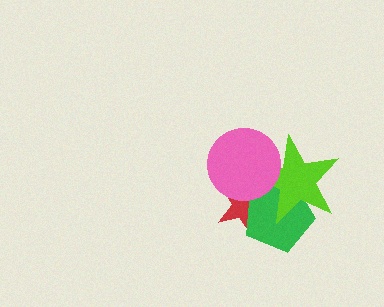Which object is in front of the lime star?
The pink circle is in front of the lime star.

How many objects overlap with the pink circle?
3 objects overlap with the pink circle.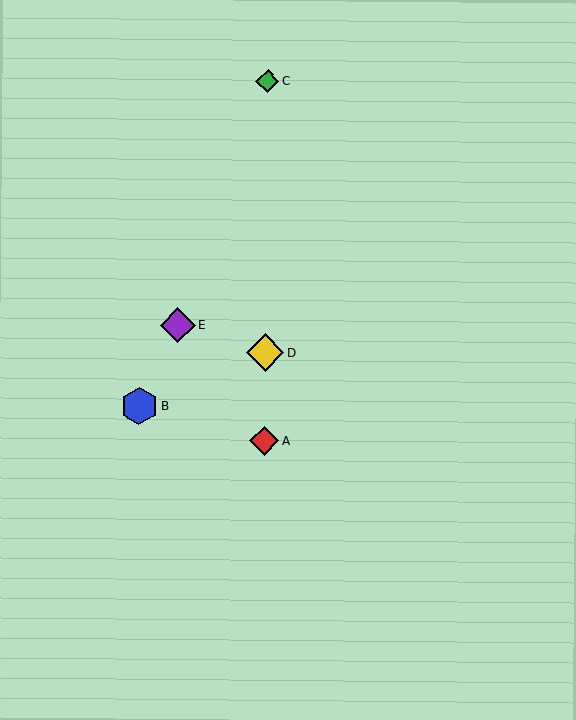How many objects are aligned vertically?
3 objects (A, C, D) are aligned vertically.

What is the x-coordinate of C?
Object C is at x≈268.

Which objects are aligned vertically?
Objects A, C, D are aligned vertically.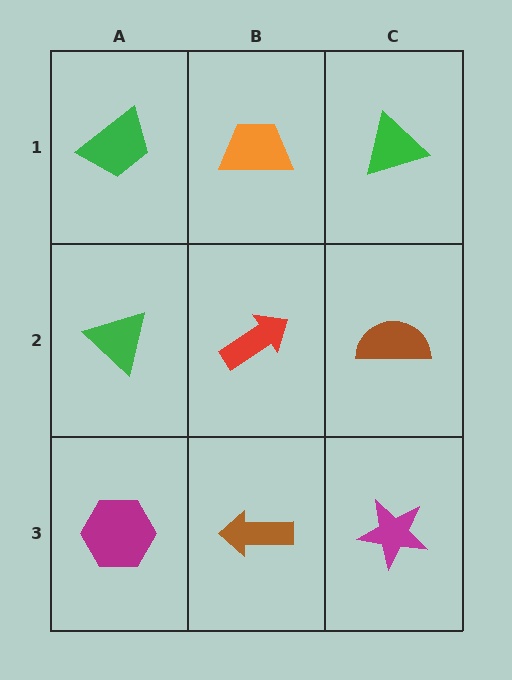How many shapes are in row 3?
3 shapes.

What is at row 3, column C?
A magenta star.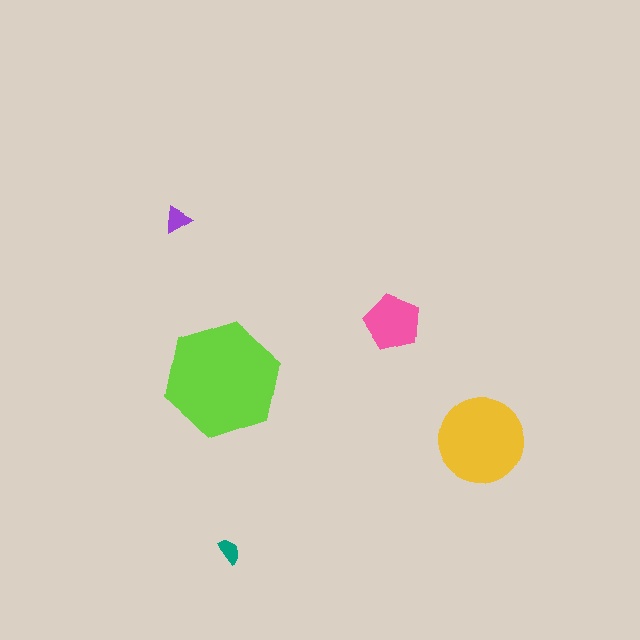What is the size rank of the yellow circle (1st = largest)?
2nd.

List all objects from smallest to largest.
The teal semicircle, the purple triangle, the pink pentagon, the yellow circle, the lime hexagon.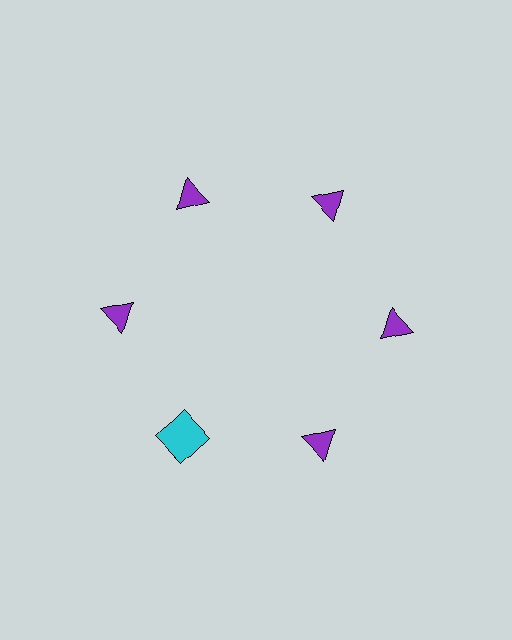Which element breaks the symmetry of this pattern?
The cyan square at roughly the 7 o'clock position breaks the symmetry. All other shapes are purple triangles.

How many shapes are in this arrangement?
There are 6 shapes arranged in a ring pattern.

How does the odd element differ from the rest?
It differs in both color (cyan instead of purple) and shape (square instead of triangle).